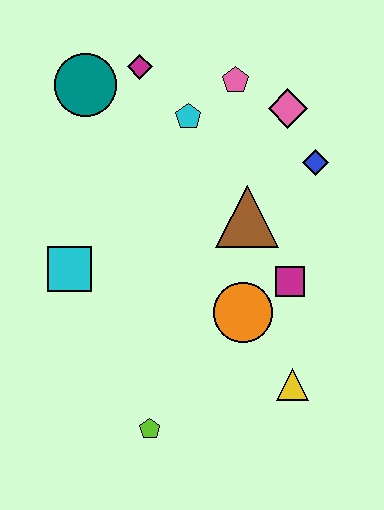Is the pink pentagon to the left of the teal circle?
No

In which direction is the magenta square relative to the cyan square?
The magenta square is to the right of the cyan square.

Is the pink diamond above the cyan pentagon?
Yes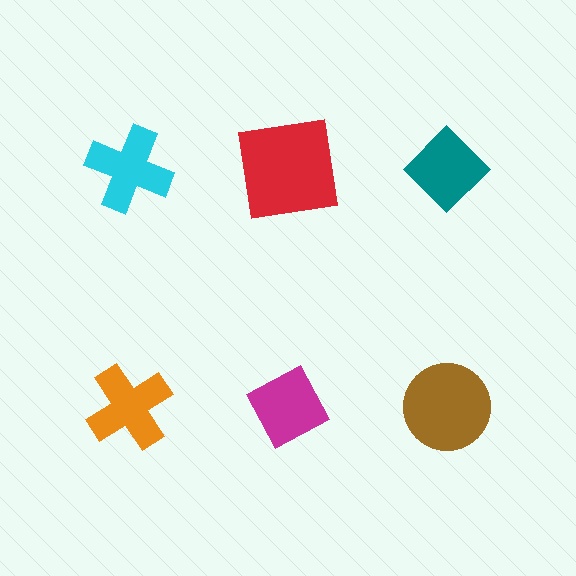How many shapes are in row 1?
3 shapes.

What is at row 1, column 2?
A red square.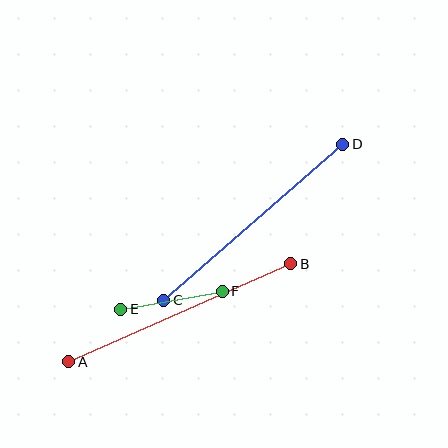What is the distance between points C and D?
The distance is approximately 237 pixels.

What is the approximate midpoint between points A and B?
The midpoint is at approximately (180, 313) pixels.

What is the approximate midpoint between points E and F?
The midpoint is at approximately (171, 300) pixels.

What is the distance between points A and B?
The distance is approximately 243 pixels.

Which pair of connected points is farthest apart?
Points A and B are farthest apart.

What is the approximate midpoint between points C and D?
The midpoint is at approximately (253, 222) pixels.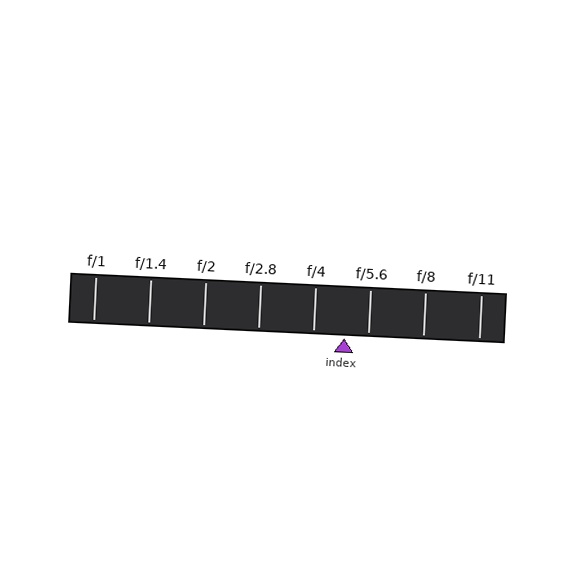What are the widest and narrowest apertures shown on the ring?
The widest aperture shown is f/1 and the narrowest is f/11.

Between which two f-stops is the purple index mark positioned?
The index mark is between f/4 and f/5.6.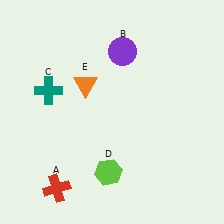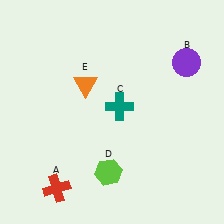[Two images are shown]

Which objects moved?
The objects that moved are: the purple circle (B), the teal cross (C).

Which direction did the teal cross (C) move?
The teal cross (C) moved right.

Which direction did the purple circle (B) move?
The purple circle (B) moved right.